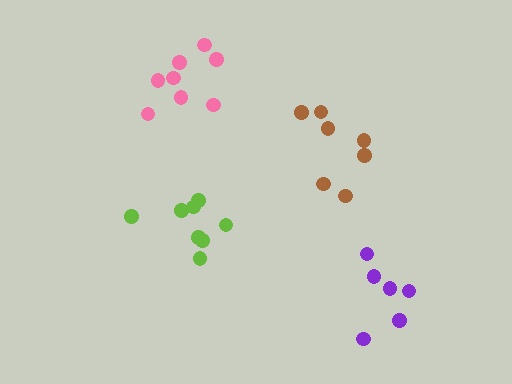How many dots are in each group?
Group 1: 6 dots, Group 2: 8 dots, Group 3: 8 dots, Group 4: 7 dots (29 total).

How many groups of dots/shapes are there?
There are 4 groups.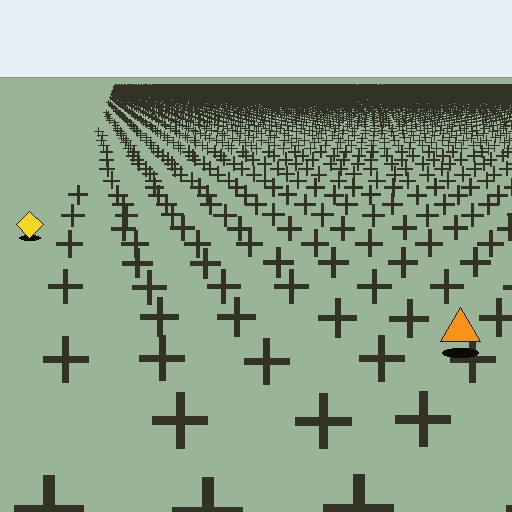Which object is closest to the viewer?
The orange triangle is closest. The texture marks near it are larger and more spread out.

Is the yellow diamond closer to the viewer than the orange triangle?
No. The orange triangle is closer — you can tell from the texture gradient: the ground texture is coarser near it.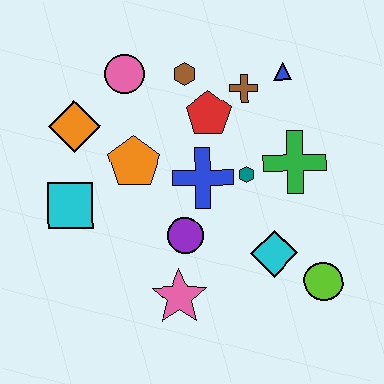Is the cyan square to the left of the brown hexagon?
Yes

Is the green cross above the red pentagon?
No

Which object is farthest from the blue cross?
The lime circle is farthest from the blue cross.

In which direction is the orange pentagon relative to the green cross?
The orange pentagon is to the left of the green cross.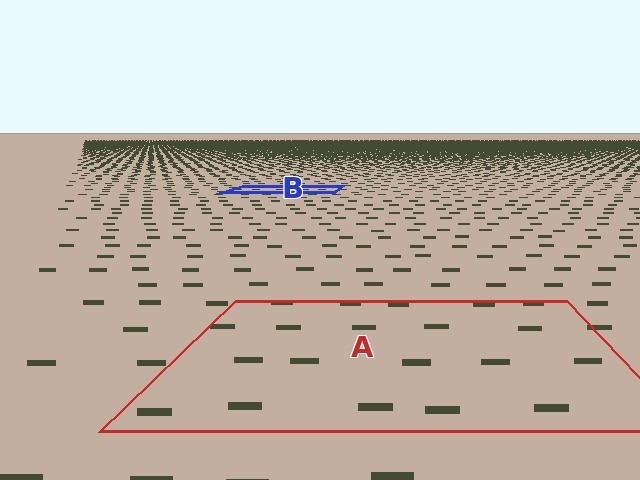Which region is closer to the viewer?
Region A is closer. The texture elements there are larger and more spread out.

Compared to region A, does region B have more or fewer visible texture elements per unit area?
Region B has more texture elements per unit area — they are packed more densely because it is farther away.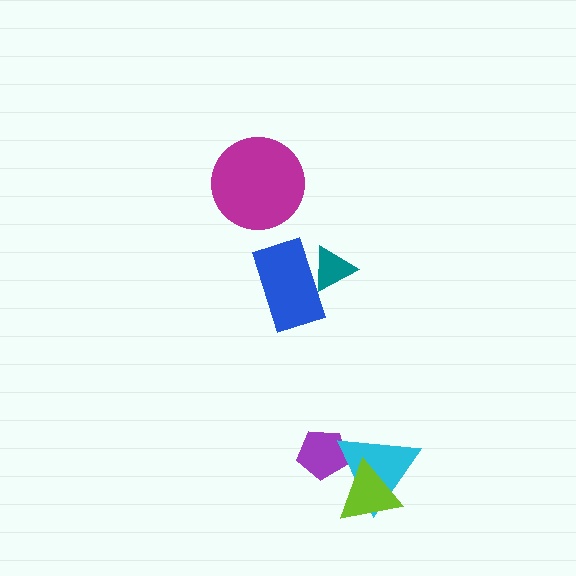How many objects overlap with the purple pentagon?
1 object overlaps with the purple pentagon.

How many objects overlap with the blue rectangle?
1 object overlaps with the blue rectangle.